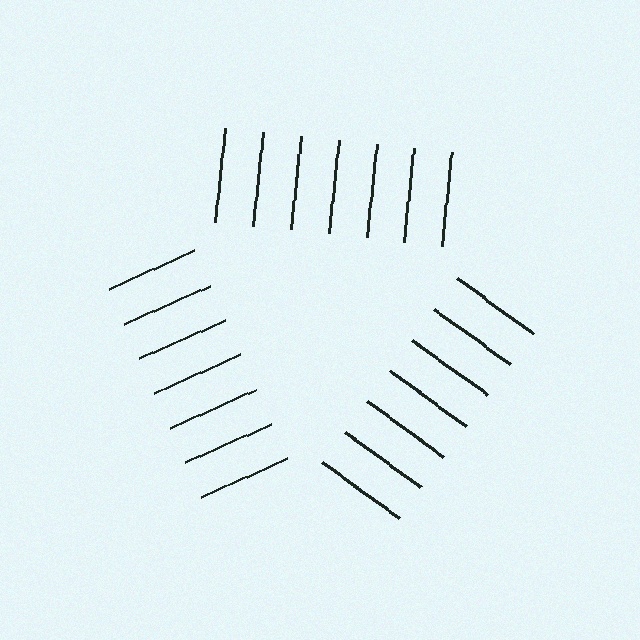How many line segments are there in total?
21 — 7 along each of the 3 edges.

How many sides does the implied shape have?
3 sides — the line-ends trace a triangle.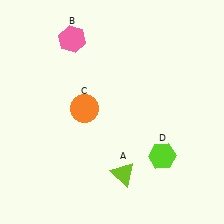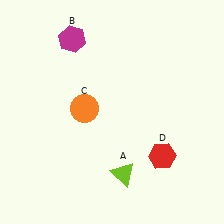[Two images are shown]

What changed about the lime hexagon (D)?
In Image 1, D is lime. In Image 2, it changed to red.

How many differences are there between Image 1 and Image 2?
There are 2 differences between the two images.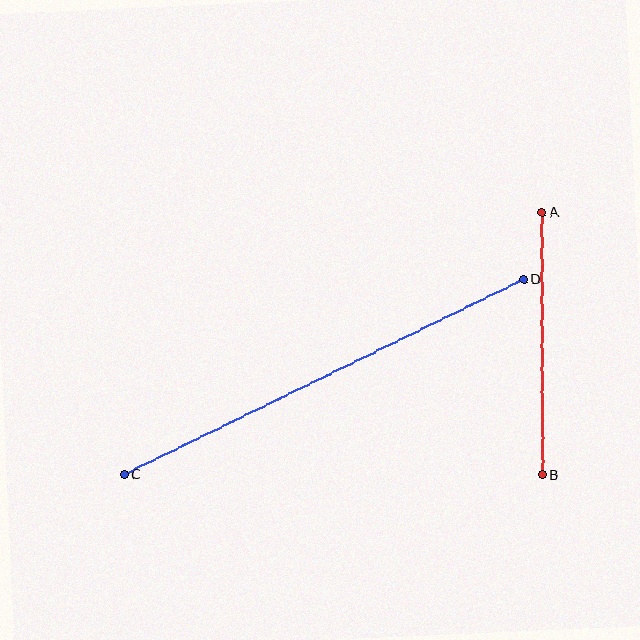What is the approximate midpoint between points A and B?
The midpoint is at approximately (542, 344) pixels.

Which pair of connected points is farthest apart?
Points C and D are farthest apart.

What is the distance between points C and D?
The distance is approximately 445 pixels.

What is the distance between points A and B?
The distance is approximately 262 pixels.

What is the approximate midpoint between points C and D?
The midpoint is at approximately (324, 377) pixels.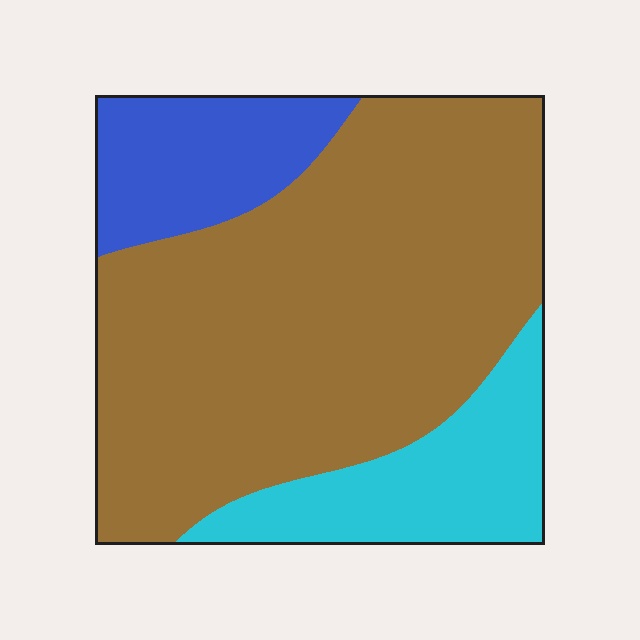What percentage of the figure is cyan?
Cyan covers roughly 20% of the figure.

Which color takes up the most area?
Brown, at roughly 70%.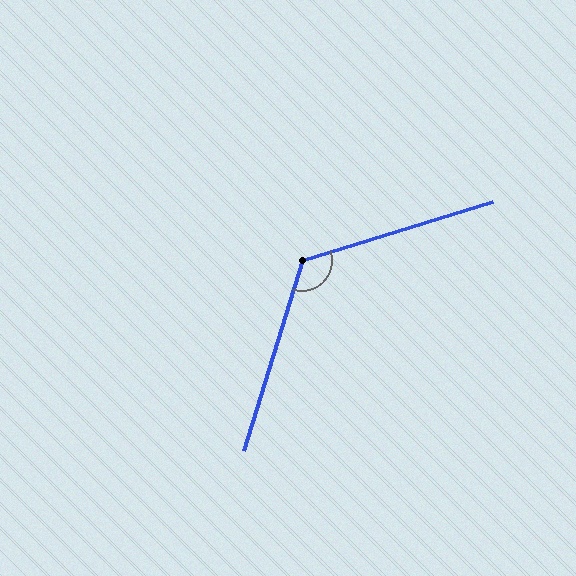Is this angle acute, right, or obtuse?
It is obtuse.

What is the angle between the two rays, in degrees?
Approximately 124 degrees.